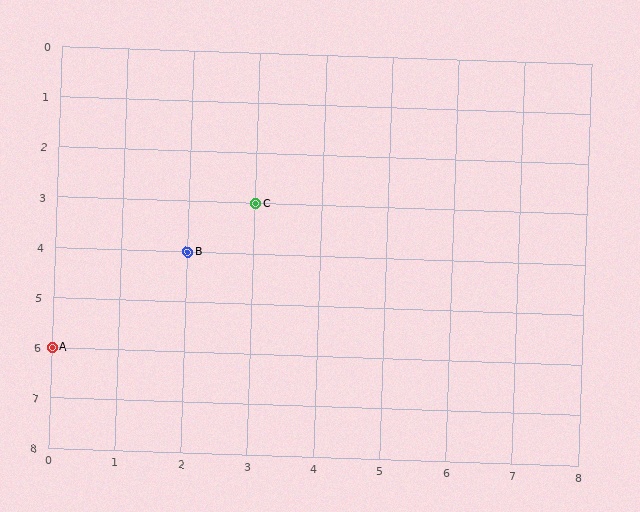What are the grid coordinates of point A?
Point A is at grid coordinates (0, 6).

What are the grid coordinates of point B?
Point B is at grid coordinates (2, 4).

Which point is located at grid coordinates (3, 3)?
Point C is at (3, 3).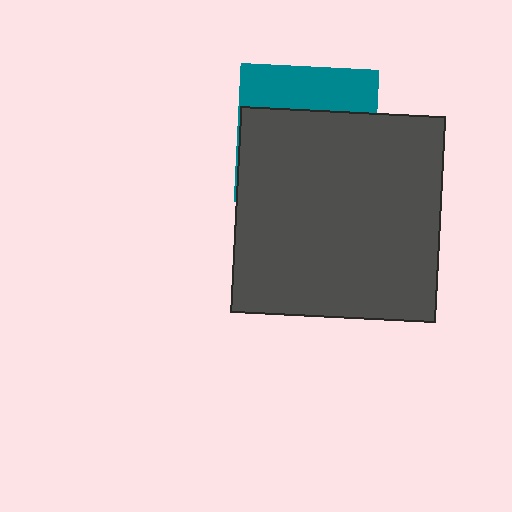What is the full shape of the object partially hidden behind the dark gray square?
The partially hidden object is a teal square.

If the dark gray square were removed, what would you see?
You would see the complete teal square.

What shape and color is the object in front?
The object in front is a dark gray square.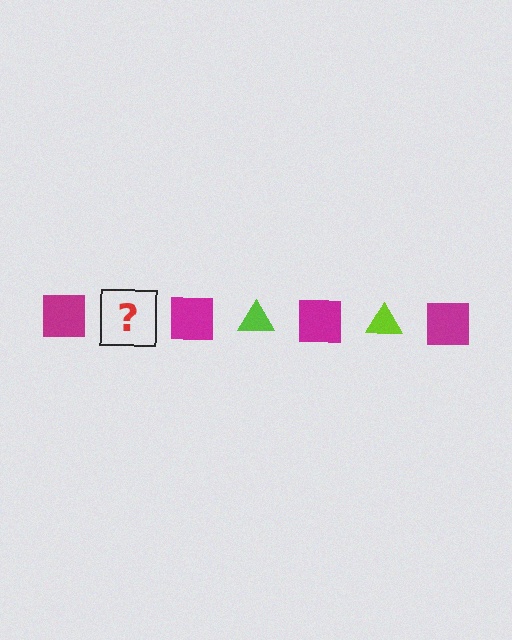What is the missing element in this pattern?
The missing element is a lime triangle.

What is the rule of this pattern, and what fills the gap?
The rule is that the pattern alternates between magenta square and lime triangle. The gap should be filled with a lime triangle.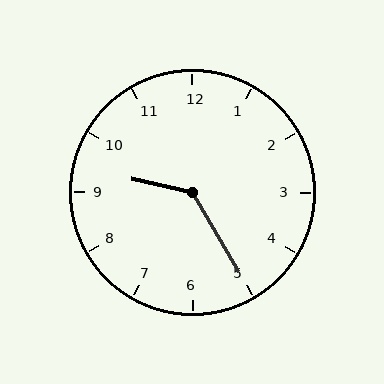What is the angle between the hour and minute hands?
Approximately 132 degrees.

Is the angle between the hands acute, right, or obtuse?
It is obtuse.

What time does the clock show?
9:25.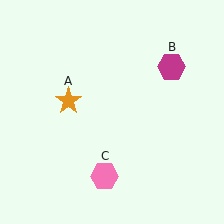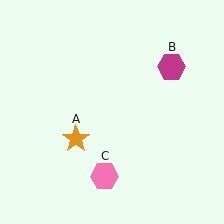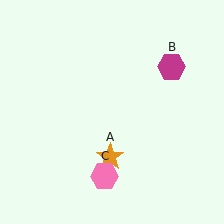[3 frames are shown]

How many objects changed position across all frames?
1 object changed position: orange star (object A).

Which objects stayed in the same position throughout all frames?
Magenta hexagon (object B) and pink hexagon (object C) remained stationary.